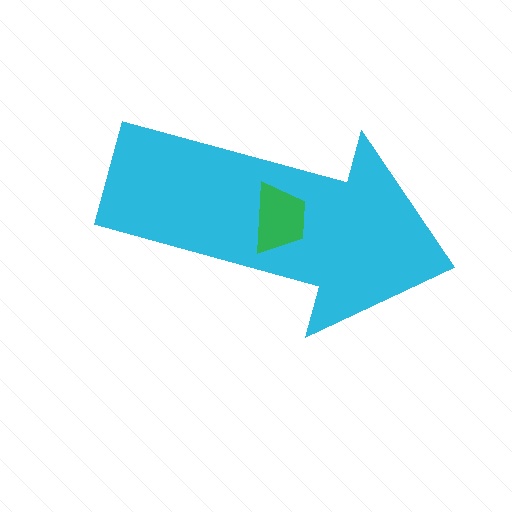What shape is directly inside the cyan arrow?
The green trapezoid.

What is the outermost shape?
The cyan arrow.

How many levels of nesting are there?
2.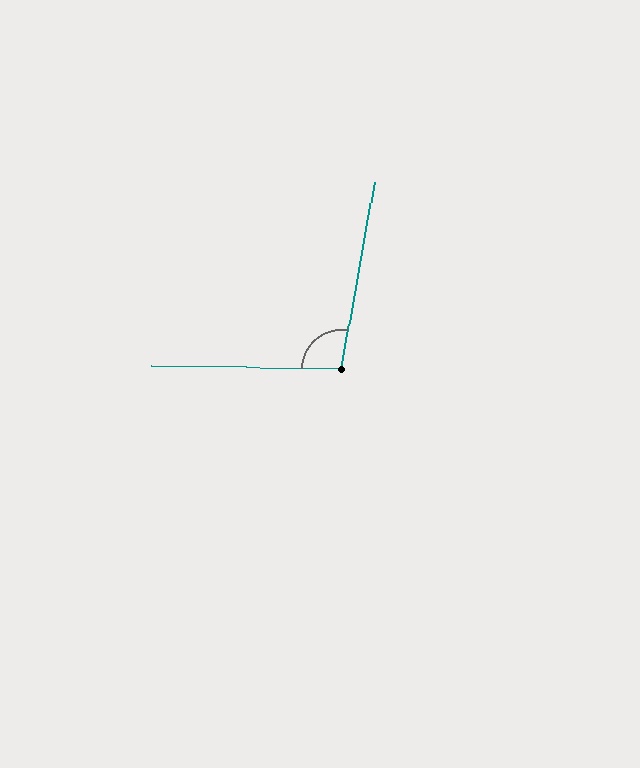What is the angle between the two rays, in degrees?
Approximately 99 degrees.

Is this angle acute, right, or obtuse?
It is obtuse.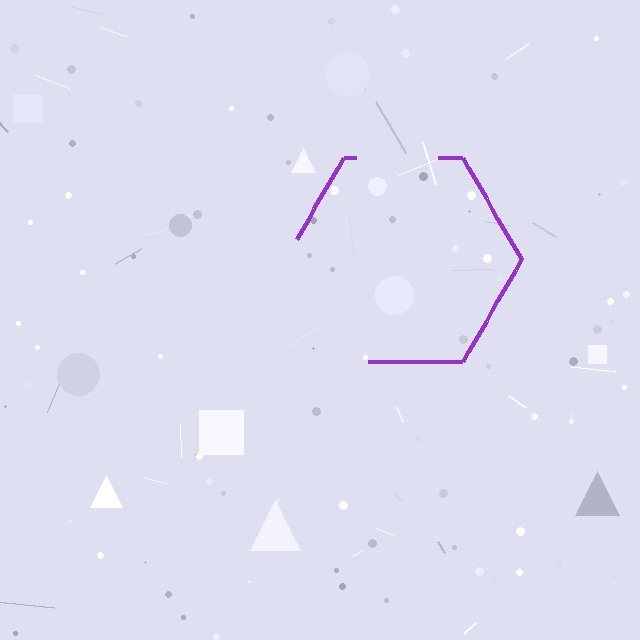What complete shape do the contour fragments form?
The contour fragments form a hexagon.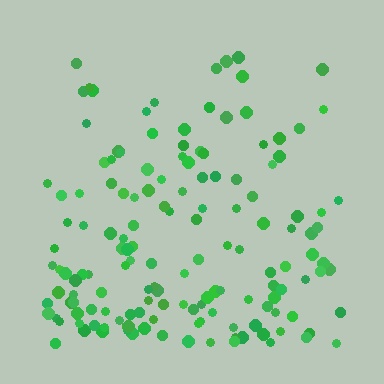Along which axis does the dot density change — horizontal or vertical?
Vertical.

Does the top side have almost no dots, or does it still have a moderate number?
Still a moderate number, just noticeably fewer than the bottom.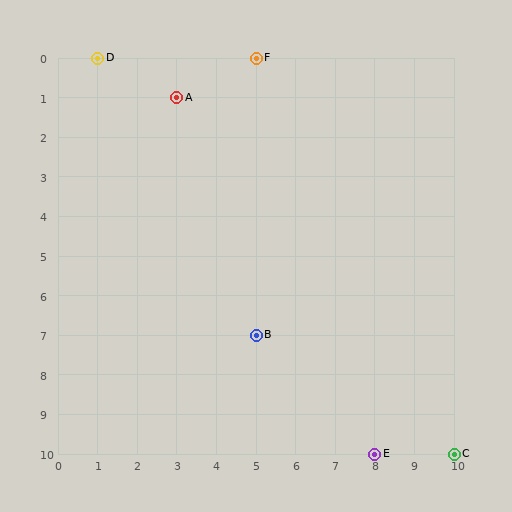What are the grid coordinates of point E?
Point E is at grid coordinates (8, 10).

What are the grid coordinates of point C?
Point C is at grid coordinates (10, 10).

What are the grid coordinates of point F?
Point F is at grid coordinates (5, 0).